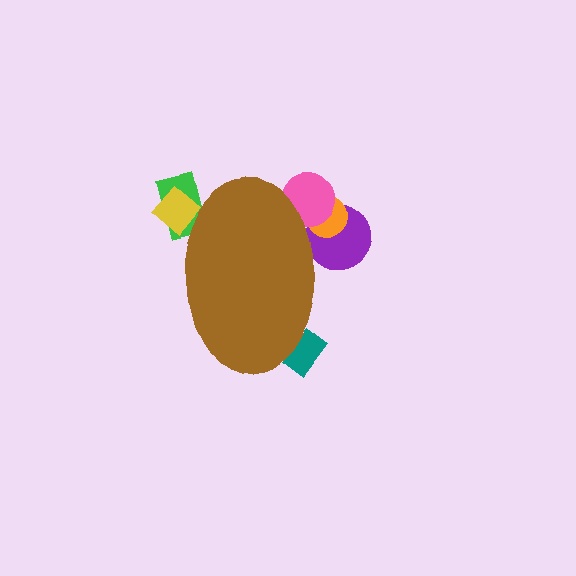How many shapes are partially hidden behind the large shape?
6 shapes are partially hidden.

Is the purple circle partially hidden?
Yes, the purple circle is partially hidden behind the brown ellipse.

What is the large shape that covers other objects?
A brown ellipse.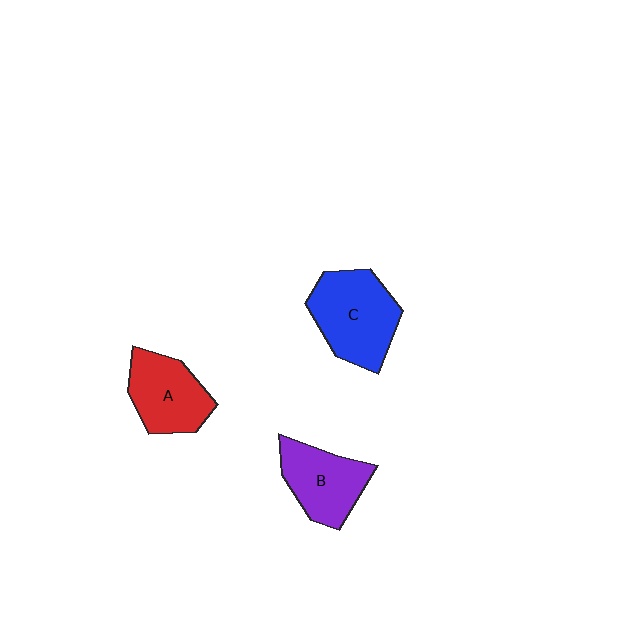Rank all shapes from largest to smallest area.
From largest to smallest: C (blue), A (red), B (purple).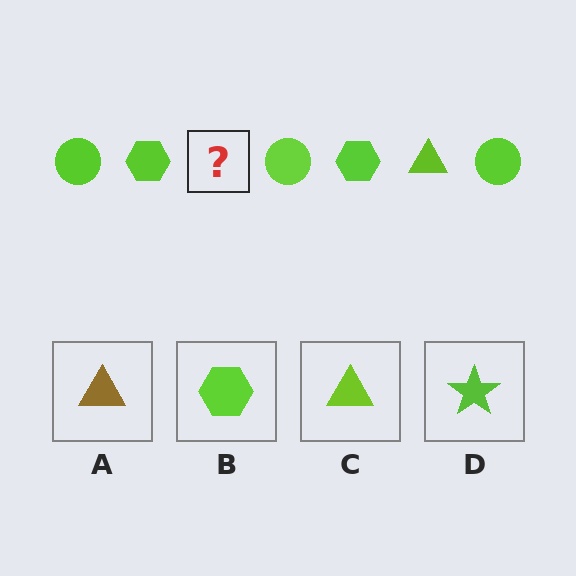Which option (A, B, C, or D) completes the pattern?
C.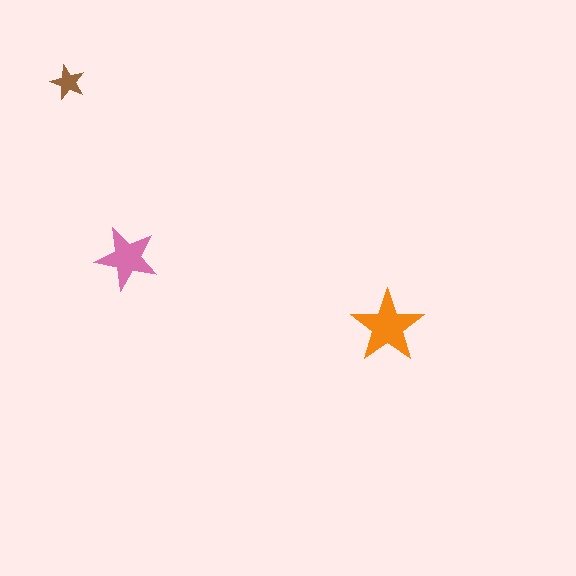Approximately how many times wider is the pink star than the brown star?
About 2 times wider.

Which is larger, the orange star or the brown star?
The orange one.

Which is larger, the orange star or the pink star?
The orange one.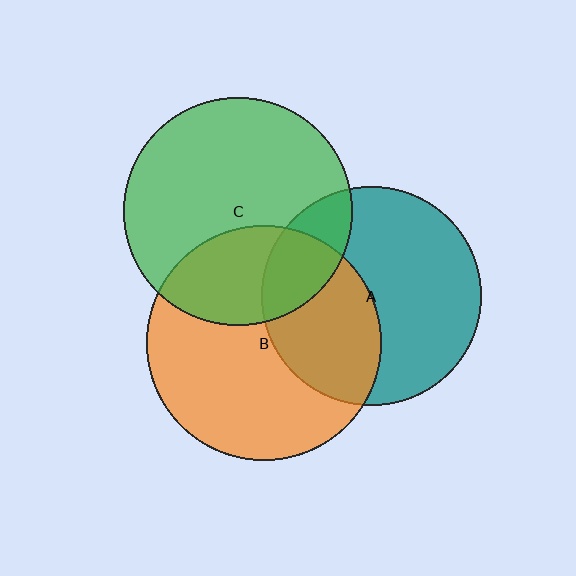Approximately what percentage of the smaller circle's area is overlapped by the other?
Approximately 40%.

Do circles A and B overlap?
Yes.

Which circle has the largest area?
Circle B (orange).